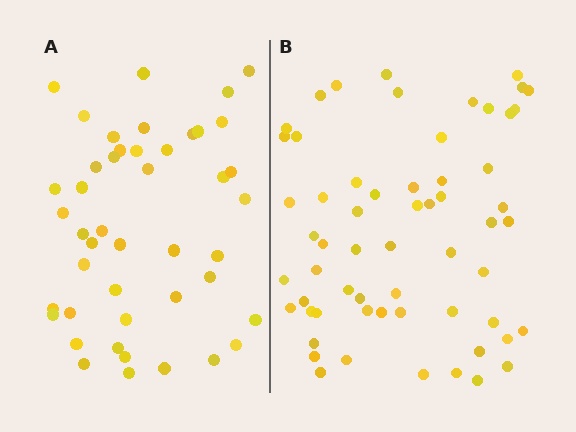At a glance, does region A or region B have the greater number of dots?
Region B (the right region) has more dots.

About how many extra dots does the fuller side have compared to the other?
Region B has approximately 15 more dots than region A.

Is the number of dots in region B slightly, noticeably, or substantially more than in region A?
Region B has noticeably more, but not dramatically so. The ratio is roughly 1.3 to 1.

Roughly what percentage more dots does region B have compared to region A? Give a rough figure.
About 35% more.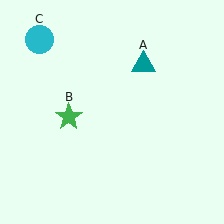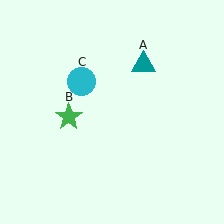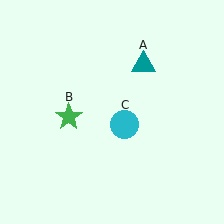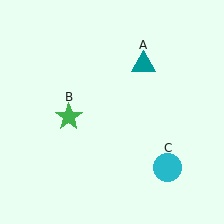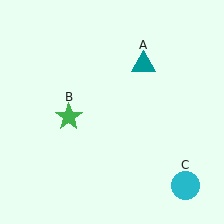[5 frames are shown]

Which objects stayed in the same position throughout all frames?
Teal triangle (object A) and green star (object B) remained stationary.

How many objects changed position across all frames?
1 object changed position: cyan circle (object C).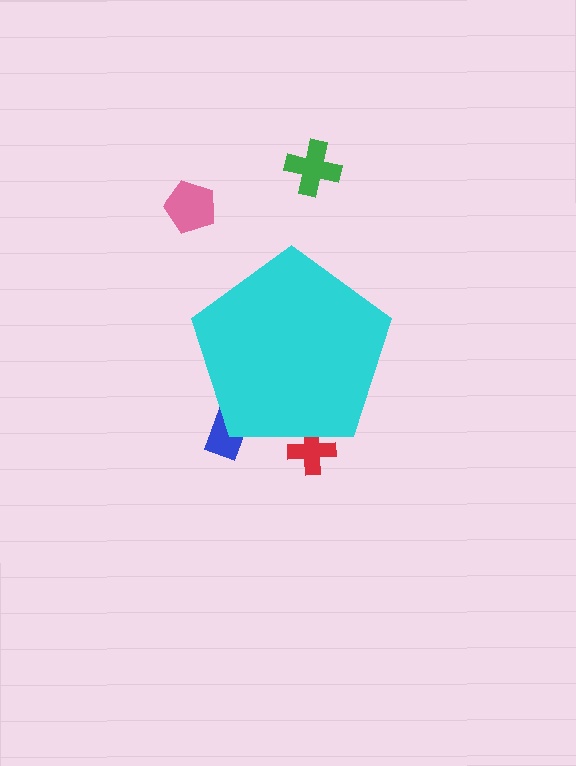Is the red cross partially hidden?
Yes, the red cross is partially hidden behind the cyan pentagon.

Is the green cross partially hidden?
No, the green cross is fully visible.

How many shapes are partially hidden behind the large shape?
2 shapes are partially hidden.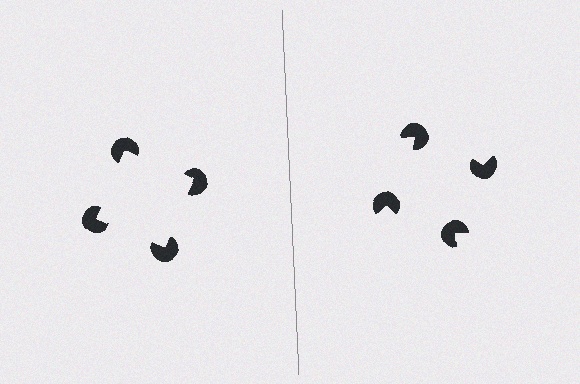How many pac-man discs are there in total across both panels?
8 — 4 on each side.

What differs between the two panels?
The pac-man discs are positioned identically on both sides; only the wedge orientations differ. On the left they align to a square; on the right they are misaligned.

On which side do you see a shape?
An illusory square appears on the left side. On the right side the wedge cuts are rotated, so no coherent shape forms.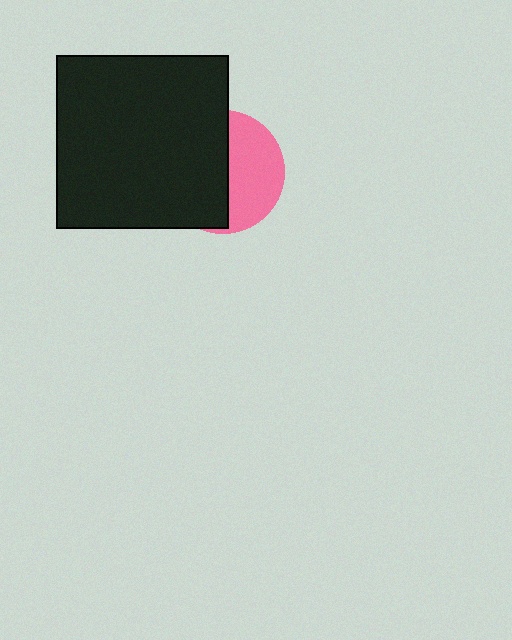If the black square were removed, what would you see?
You would see the complete pink circle.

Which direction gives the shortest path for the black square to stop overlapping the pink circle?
Moving left gives the shortest separation.